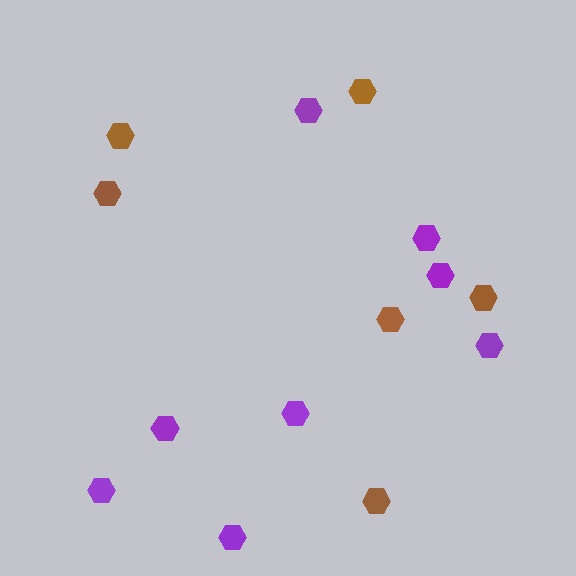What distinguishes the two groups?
There are 2 groups: one group of purple hexagons (8) and one group of brown hexagons (6).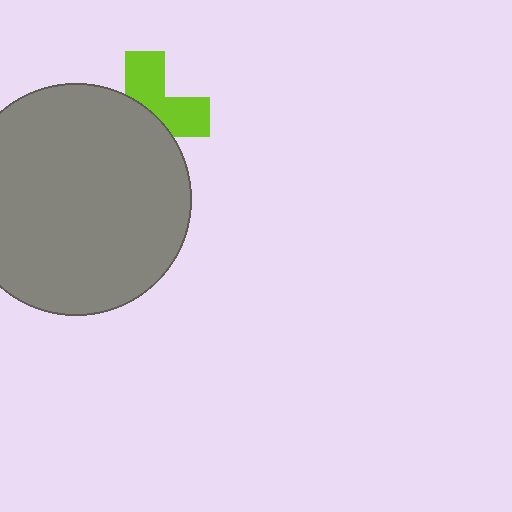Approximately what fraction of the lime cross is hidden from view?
Roughly 55% of the lime cross is hidden behind the gray circle.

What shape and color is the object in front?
The object in front is a gray circle.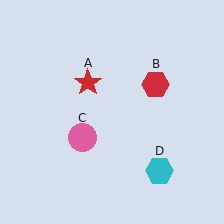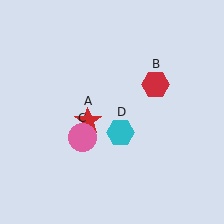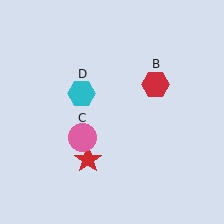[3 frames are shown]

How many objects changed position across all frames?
2 objects changed position: red star (object A), cyan hexagon (object D).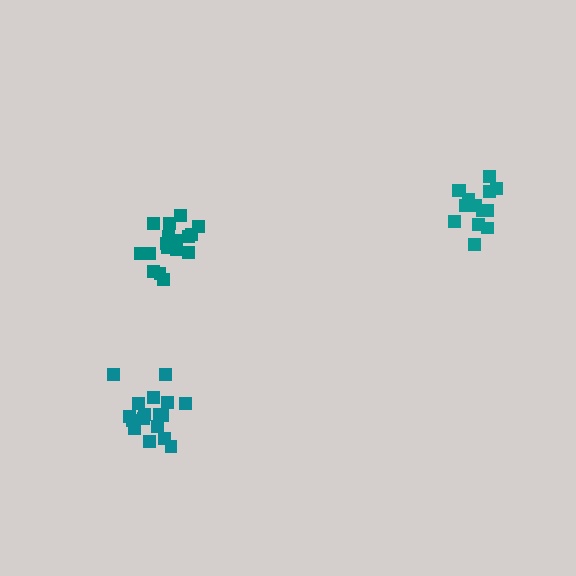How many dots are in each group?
Group 1: 18 dots, Group 2: 14 dots, Group 3: 17 dots (49 total).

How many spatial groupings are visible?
There are 3 spatial groupings.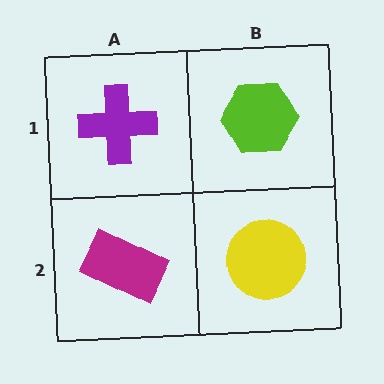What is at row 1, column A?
A purple cross.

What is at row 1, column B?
A lime hexagon.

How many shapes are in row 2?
2 shapes.